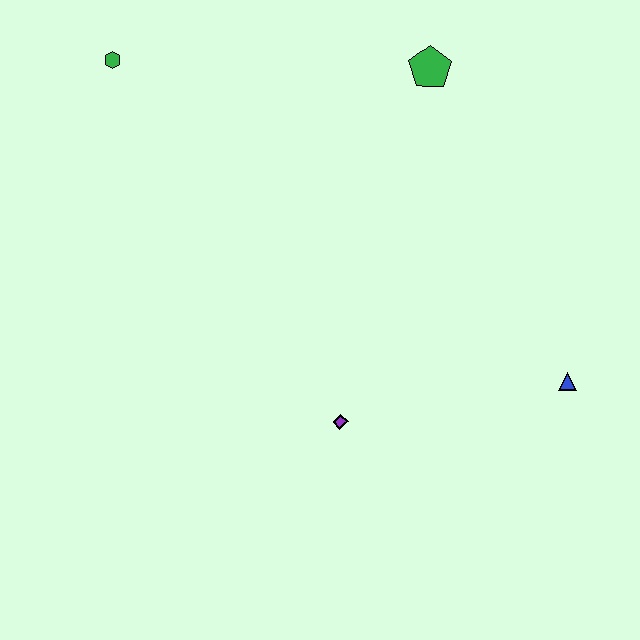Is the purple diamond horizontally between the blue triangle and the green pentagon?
No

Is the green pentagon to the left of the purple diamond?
No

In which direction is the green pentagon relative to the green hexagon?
The green pentagon is to the right of the green hexagon.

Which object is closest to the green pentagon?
The green hexagon is closest to the green pentagon.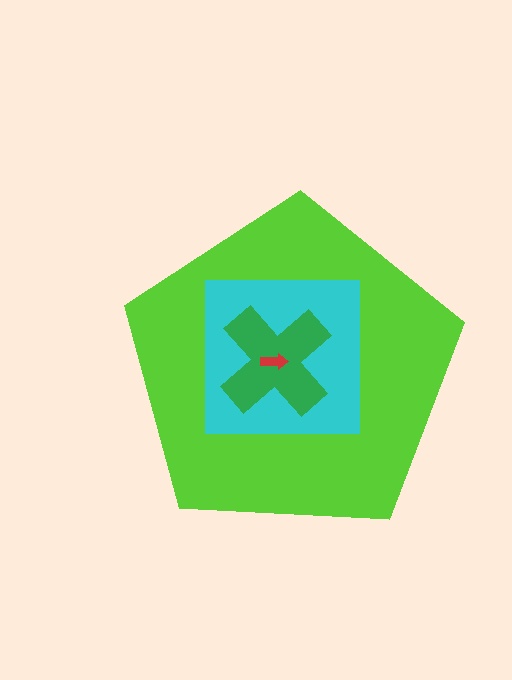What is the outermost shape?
The lime pentagon.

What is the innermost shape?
The red arrow.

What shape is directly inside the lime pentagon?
The cyan square.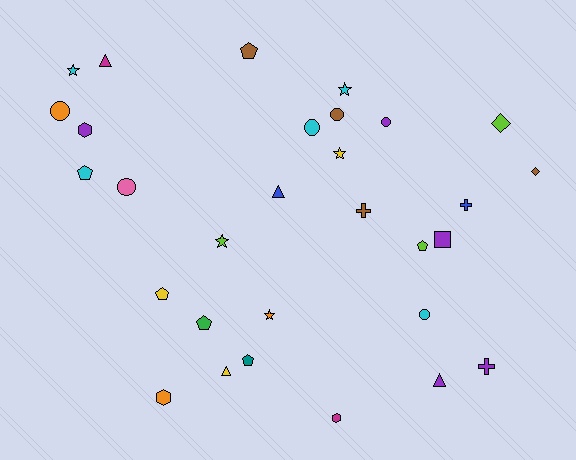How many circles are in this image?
There are 6 circles.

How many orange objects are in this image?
There are 3 orange objects.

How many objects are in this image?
There are 30 objects.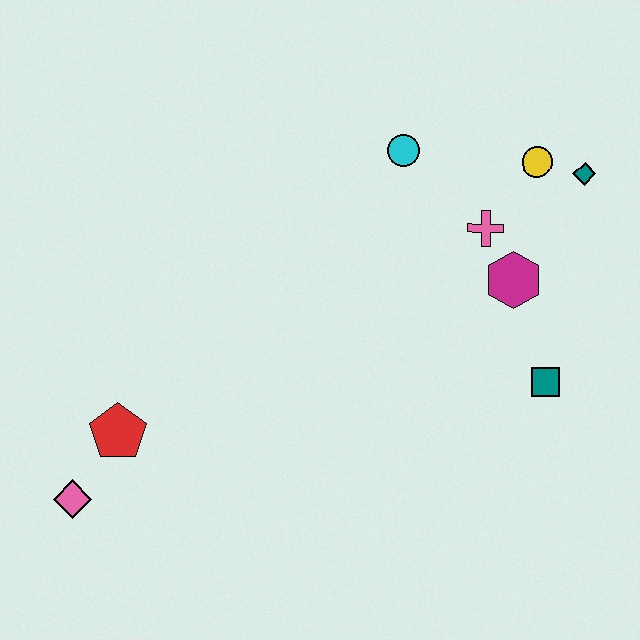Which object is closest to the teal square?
The magenta hexagon is closest to the teal square.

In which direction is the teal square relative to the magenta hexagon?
The teal square is below the magenta hexagon.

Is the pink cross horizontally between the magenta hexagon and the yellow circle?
No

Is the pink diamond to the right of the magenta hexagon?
No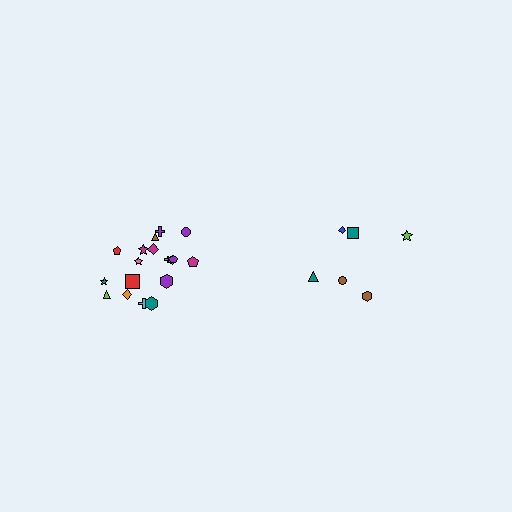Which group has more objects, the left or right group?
The left group.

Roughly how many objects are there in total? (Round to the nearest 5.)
Roughly 25 objects in total.